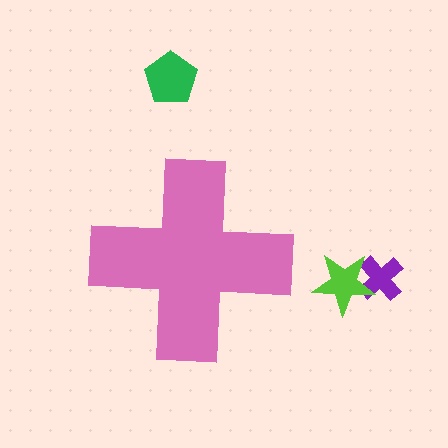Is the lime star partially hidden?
No, the lime star is fully visible.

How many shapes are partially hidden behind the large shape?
0 shapes are partially hidden.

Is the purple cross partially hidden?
No, the purple cross is fully visible.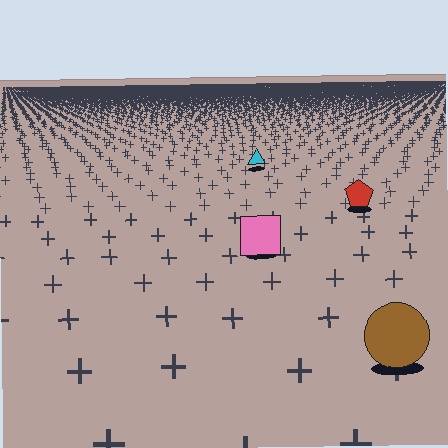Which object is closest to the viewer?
The brown circle is closest. The texture marks near it are larger and more spread out.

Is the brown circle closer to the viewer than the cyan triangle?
Yes. The brown circle is closer — you can tell from the texture gradient: the ground texture is coarser near it.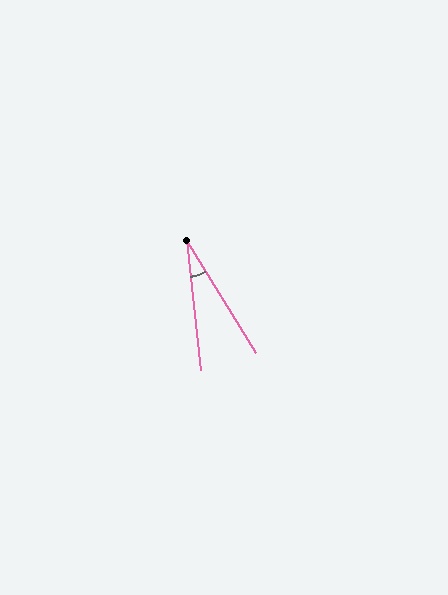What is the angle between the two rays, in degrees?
Approximately 25 degrees.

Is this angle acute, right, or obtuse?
It is acute.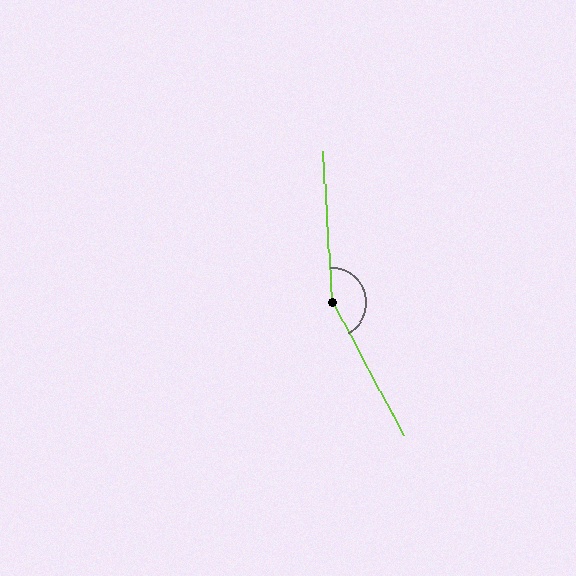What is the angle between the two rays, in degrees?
Approximately 155 degrees.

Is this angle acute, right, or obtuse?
It is obtuse.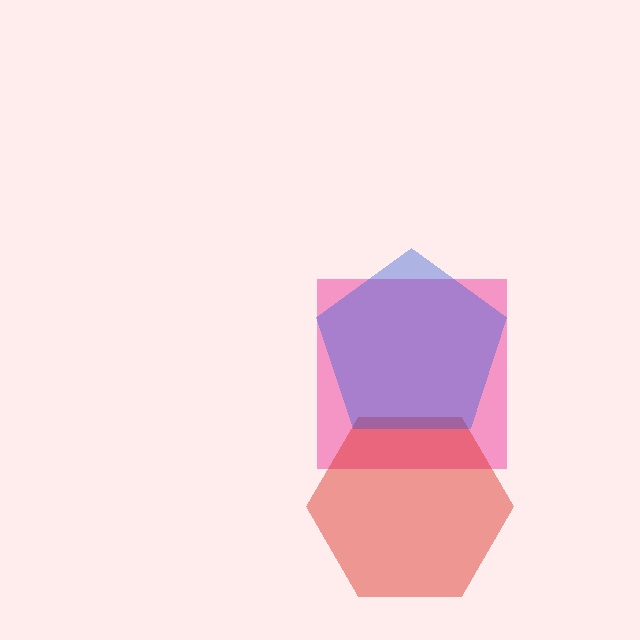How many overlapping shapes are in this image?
There are 3 overlapping shapes in the image.